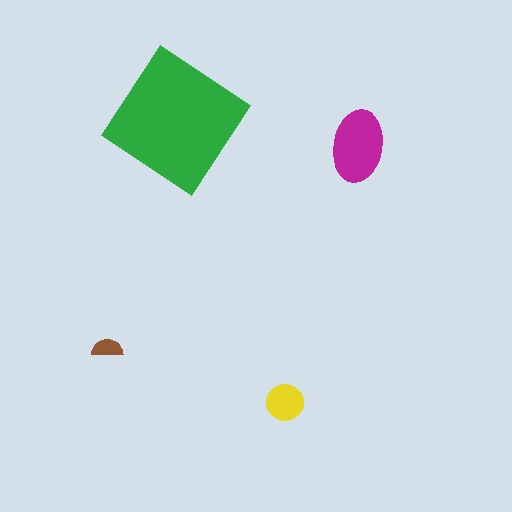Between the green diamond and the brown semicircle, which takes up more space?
The green diamond.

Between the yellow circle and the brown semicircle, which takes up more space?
The yellow circle.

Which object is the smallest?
The brown semicircle.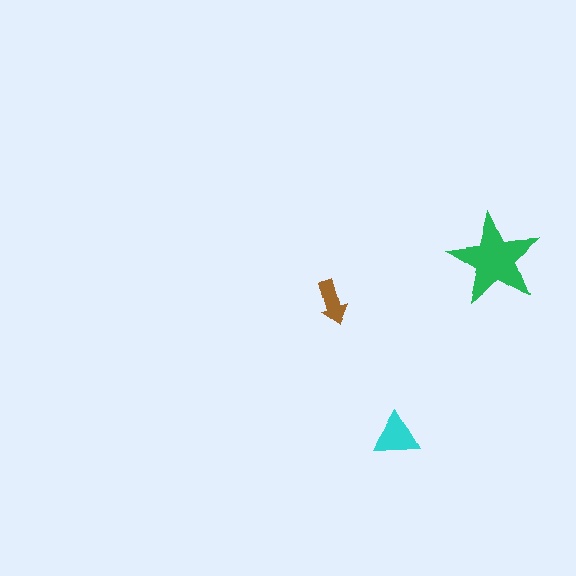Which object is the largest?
The green star.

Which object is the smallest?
The brown arrow.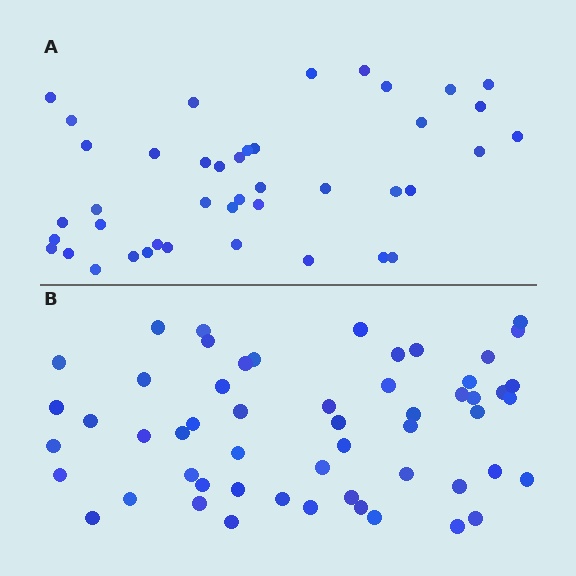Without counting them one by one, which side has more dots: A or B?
Region B (the bottom region) has more dots.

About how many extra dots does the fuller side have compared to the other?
Region B has approximately 15 more dots than region A.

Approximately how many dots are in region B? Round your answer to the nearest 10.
About 60 dots. (The exact count is 55, which rounds to 60.)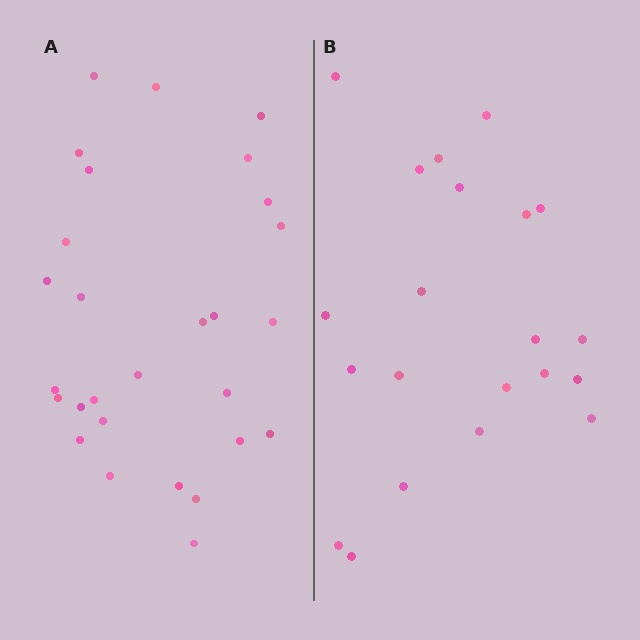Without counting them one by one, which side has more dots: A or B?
Region A (the left region) has more dots.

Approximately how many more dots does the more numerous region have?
Region A has roughly 8 or so more dots than region B.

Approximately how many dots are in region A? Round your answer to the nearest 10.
About 30 dots. (The exact count is 28, which rounds to 30.)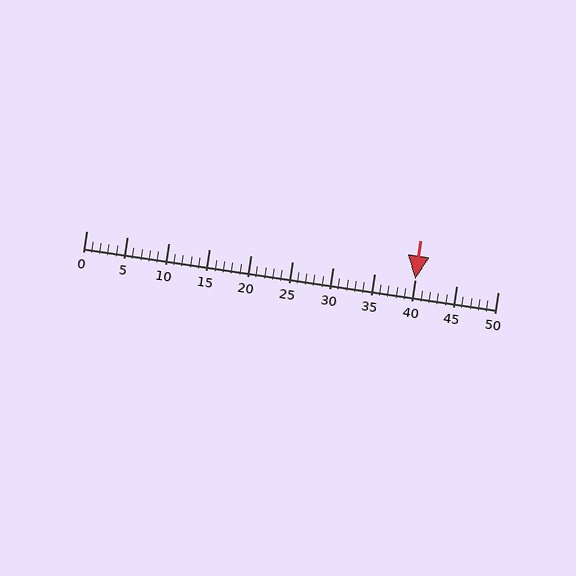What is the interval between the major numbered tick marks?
The major tick marks are spaced 5 units apart.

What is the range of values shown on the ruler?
The ruler shows values from 0 to 50.